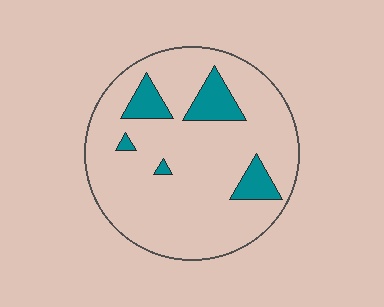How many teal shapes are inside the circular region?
5.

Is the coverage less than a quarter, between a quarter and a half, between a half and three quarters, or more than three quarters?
Less than a quarter.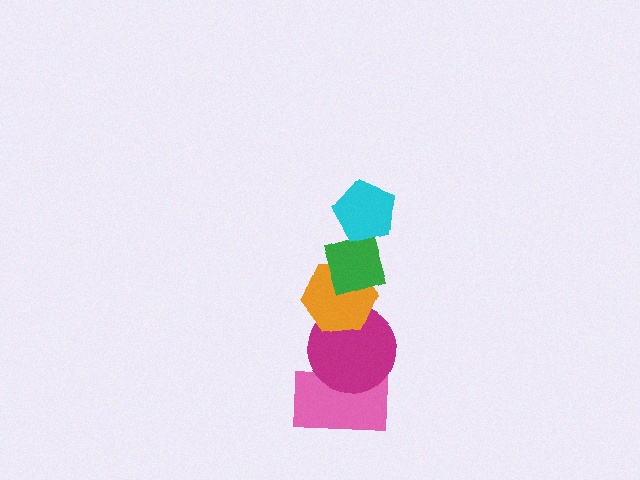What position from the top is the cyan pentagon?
The cyan pentagon is 1st from the top.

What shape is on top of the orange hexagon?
The green diamond is on top of the orange hexagon.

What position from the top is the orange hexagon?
The orange hexagon is 3rd from the top.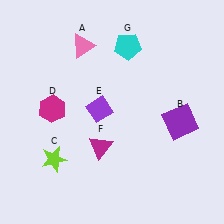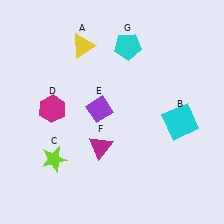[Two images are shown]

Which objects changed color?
A changed from pink to yellow. B changed from purple to cyan.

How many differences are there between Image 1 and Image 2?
There are 2 differences between the two images.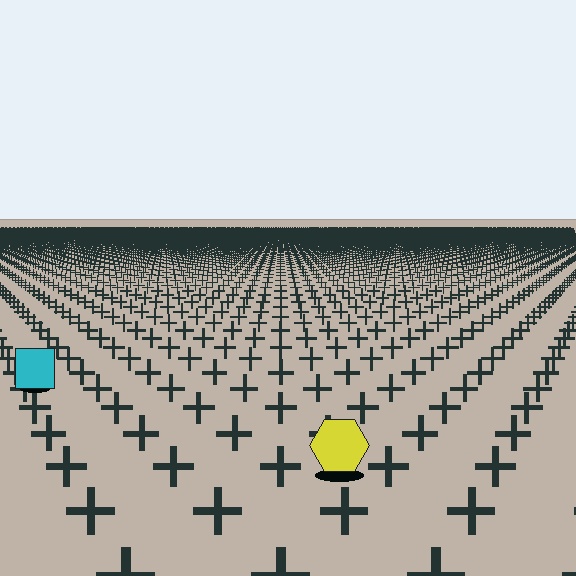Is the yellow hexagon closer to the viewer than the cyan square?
Yes. The yellow hexagon is closer — you can tell from the texture gradient: the ground texture is coarser near it.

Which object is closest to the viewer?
The yellow hexagon is closest. The texture marks near it are larger and more spread out.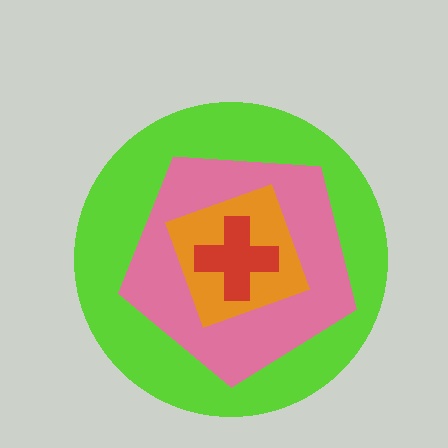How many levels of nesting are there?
4.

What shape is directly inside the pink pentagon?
The orange square.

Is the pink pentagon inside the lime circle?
Yes.